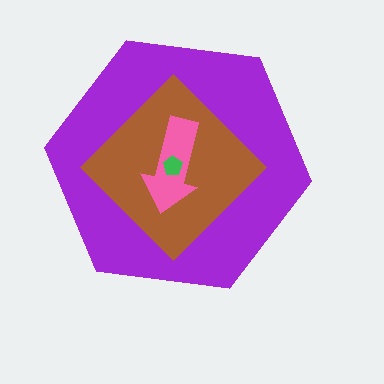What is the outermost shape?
The purple hexagon.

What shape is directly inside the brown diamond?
The pink arrow.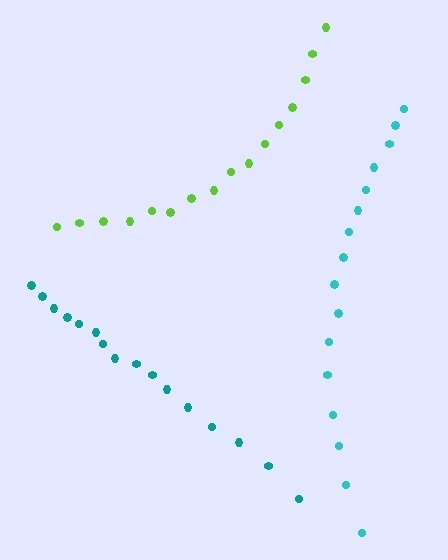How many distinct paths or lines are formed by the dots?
There are 3 distinct paths.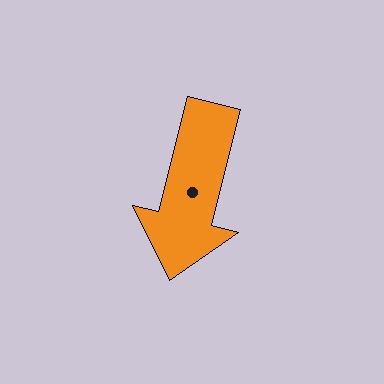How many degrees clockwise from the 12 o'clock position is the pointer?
Approximately 194 degrees.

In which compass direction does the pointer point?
South.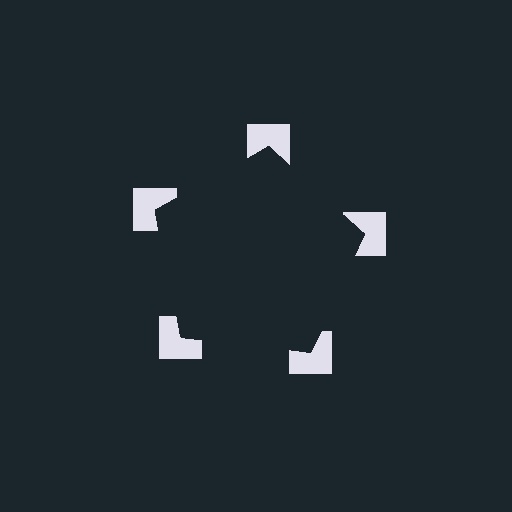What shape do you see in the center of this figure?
An illusory pentagon — its edges are inferred from the aligned wedge cuts in the notched squares, not physically drawn.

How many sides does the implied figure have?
5 sides.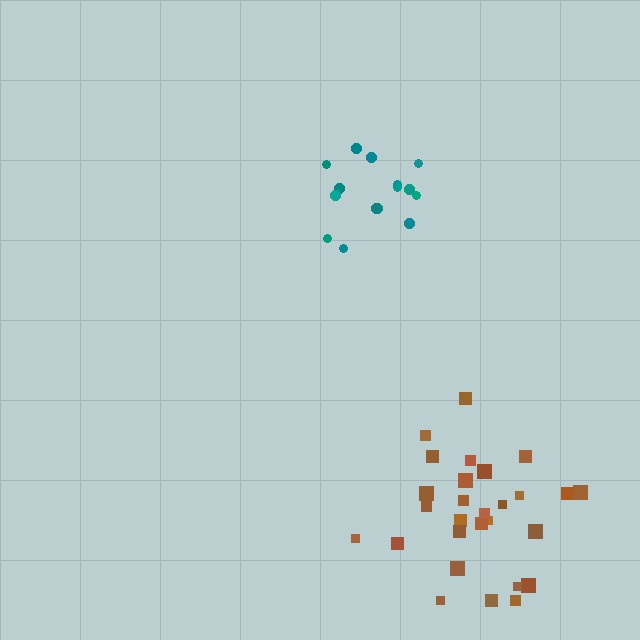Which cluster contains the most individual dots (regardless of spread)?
Brown (28).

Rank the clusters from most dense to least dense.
brown, teal.